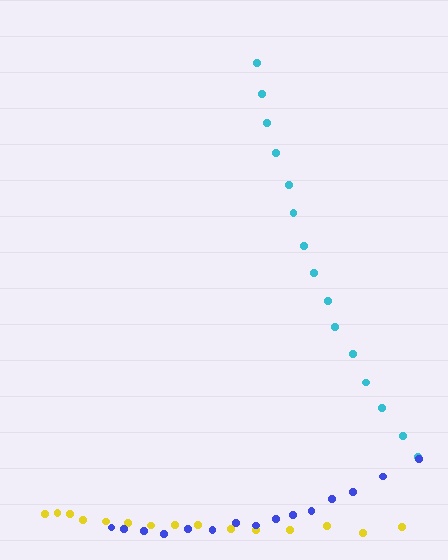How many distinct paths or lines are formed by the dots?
There are 3 distinct paths.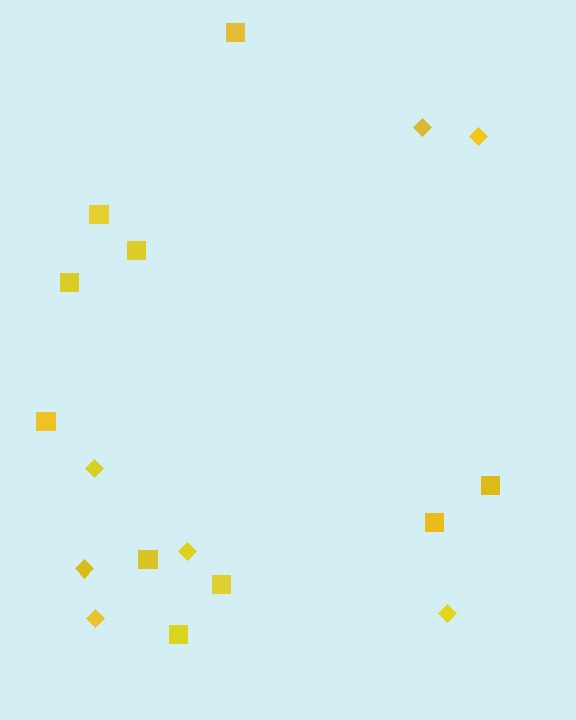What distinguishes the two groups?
There are 2 groups: one group of squares (10) and one group of diamonds (7).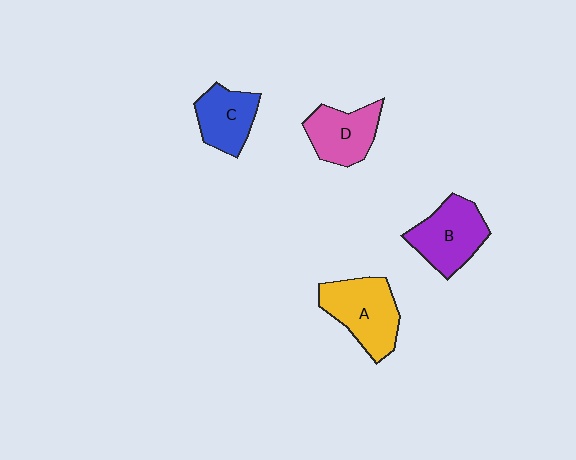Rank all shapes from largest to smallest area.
From largest to smallest: A (yellow), B (purple), D (pink), C (blue).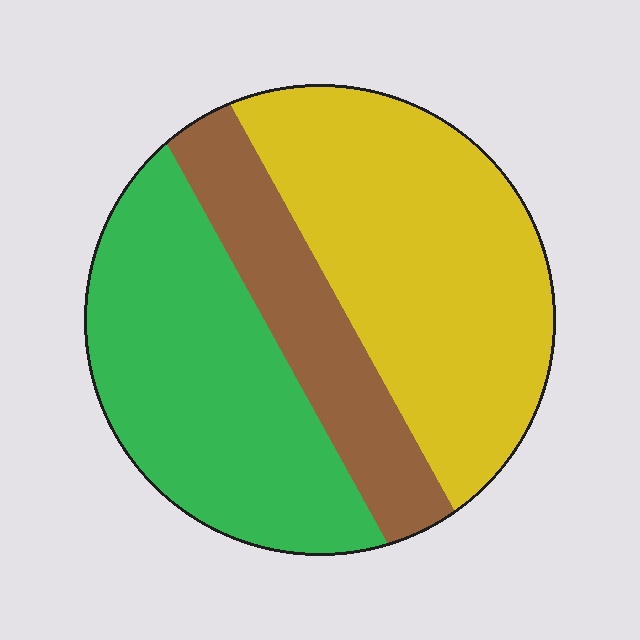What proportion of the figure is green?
Green takes up about three eighths (3/8) of the figure.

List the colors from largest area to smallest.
From largest to smallest: yellow, green, brown.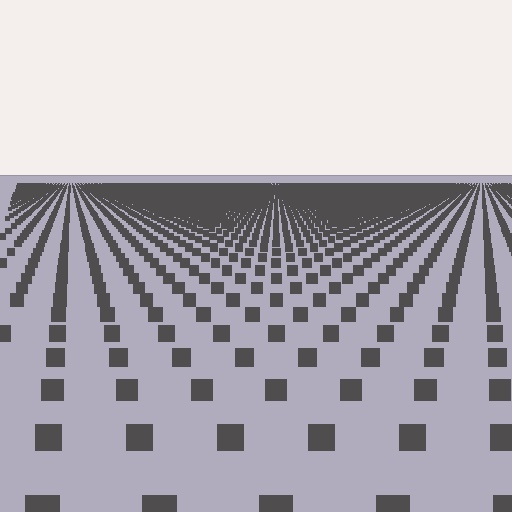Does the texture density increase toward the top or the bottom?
Density increases toward the top.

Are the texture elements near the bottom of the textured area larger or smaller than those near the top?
Larger. Near the bottom, elements are closer to the viewer and appear at a bigger on-screen size.